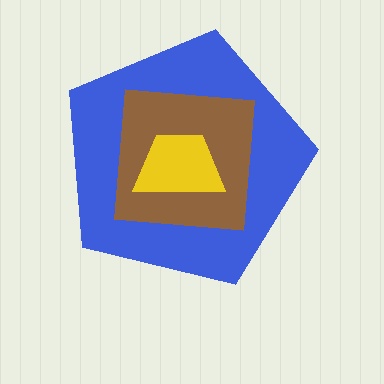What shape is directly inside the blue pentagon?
The brown square.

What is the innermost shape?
The yellow trapezoid.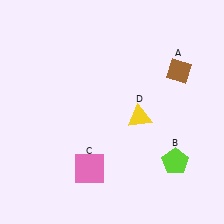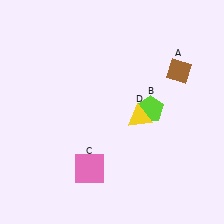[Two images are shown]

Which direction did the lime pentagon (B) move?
The lime pentagon (B) moved up.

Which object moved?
The lime pentagon (B) moved up.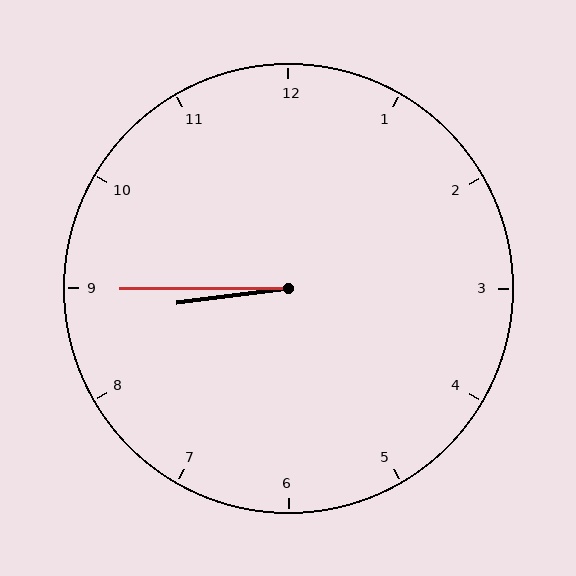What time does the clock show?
8:45.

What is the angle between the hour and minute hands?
Approximately 8 degrees.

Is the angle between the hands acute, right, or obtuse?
It is acute.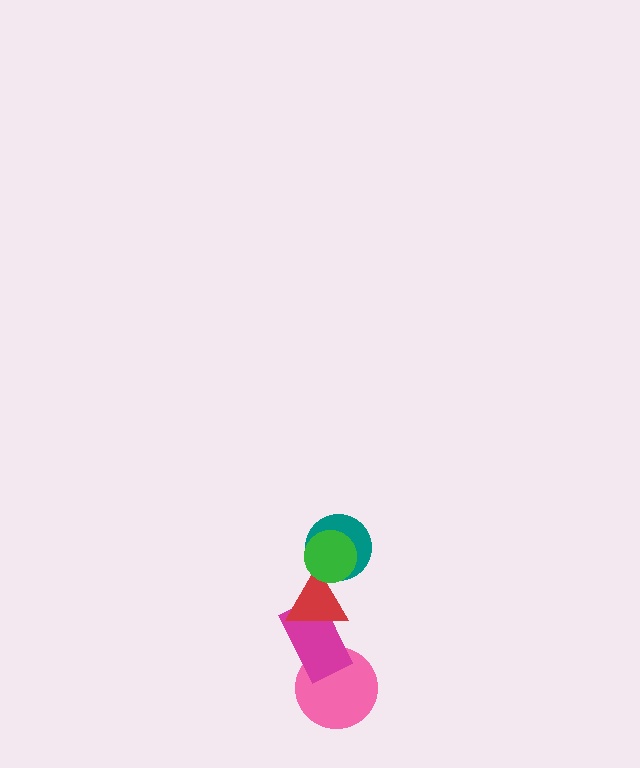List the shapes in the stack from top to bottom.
From top to bottom: the green circle, the teal circle, the red triangle, the magenta rectangle, the pink circle.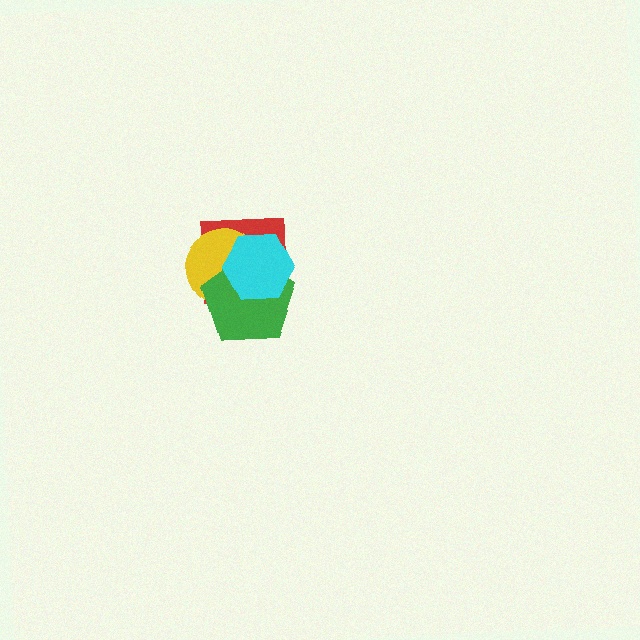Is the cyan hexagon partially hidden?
No, no other shape covers it.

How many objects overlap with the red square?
3 objects overlap with the red square.